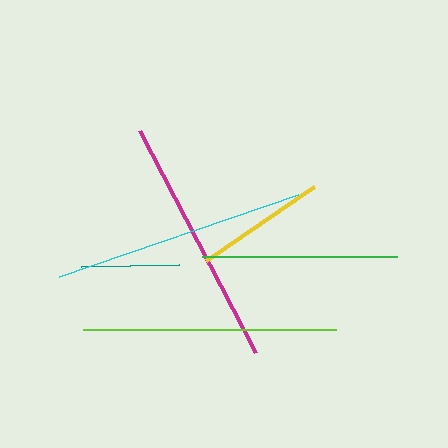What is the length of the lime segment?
The lime segment is approximately 253 pixels long.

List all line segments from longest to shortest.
From longest to shortest: lime, cyan, magenta, green, yellow, teal.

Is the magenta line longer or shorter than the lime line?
The lime line is longer than the magenta line.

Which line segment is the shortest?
The teal line is the shortest at approximately 99 pixels.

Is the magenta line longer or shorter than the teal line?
The magenta line is longer than the teal line.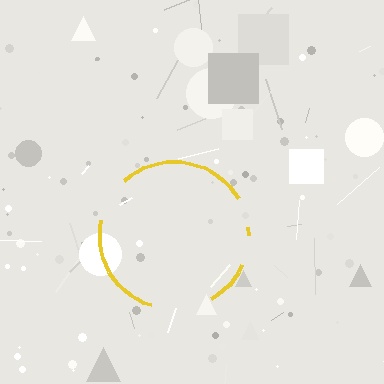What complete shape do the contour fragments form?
The contour fragments form a circle.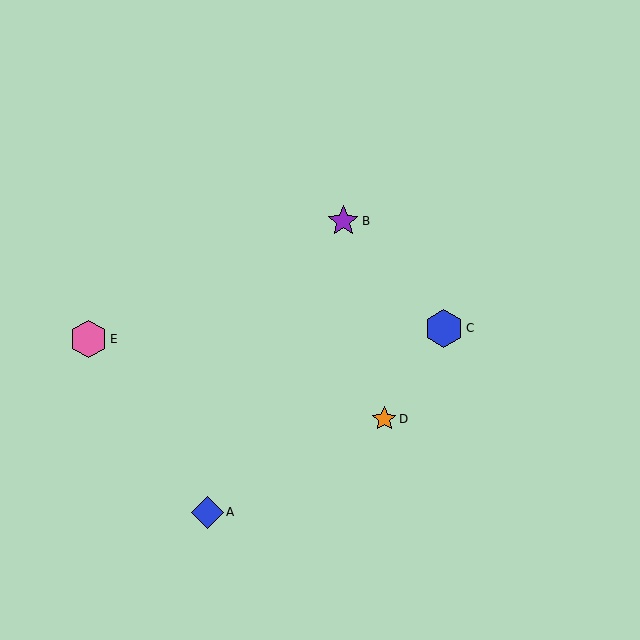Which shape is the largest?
The blue hexagon (labeled C) is the largest.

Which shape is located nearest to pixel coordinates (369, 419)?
The orange star (labeled D) at (384, 419) is nearest to that location.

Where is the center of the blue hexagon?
The center of the blue hexagon is at (444, 328).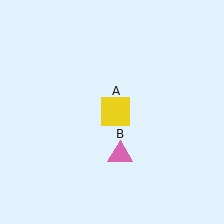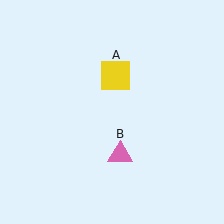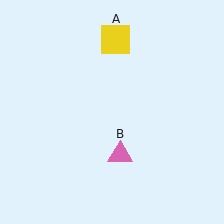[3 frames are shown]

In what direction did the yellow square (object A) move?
The yellow square (object A) moved up.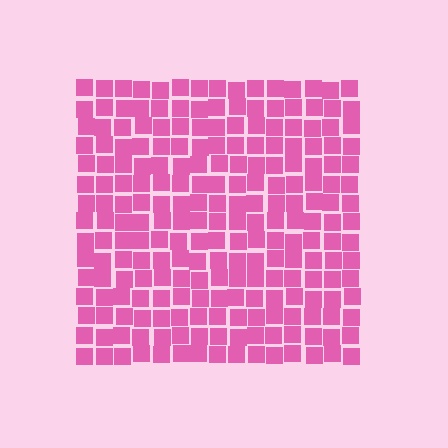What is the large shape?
The large shape is a square.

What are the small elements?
The small elements are squares.